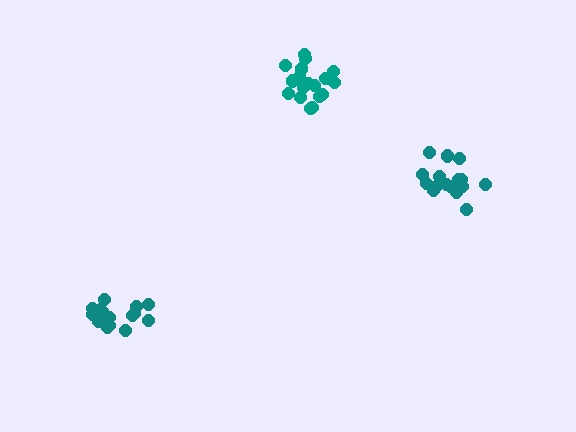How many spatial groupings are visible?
There are 3 spatial groupings.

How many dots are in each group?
Group 1: 19 dots, Group 2: 17 dots, Group 3: 16 dots (52 total).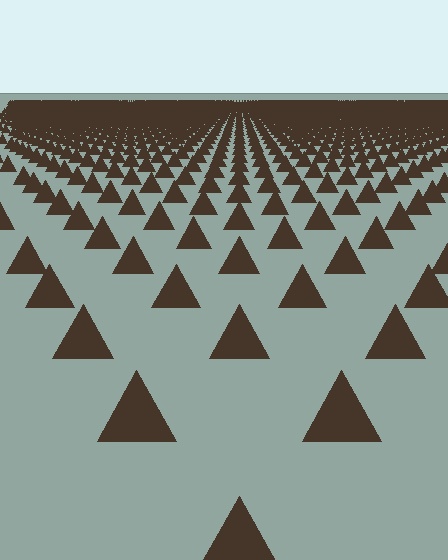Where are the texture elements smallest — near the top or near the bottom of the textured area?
Near the top.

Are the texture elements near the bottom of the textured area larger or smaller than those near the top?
Larger. Near the bottom, elements are closer to the viewer and appear at a bigger on-screen size.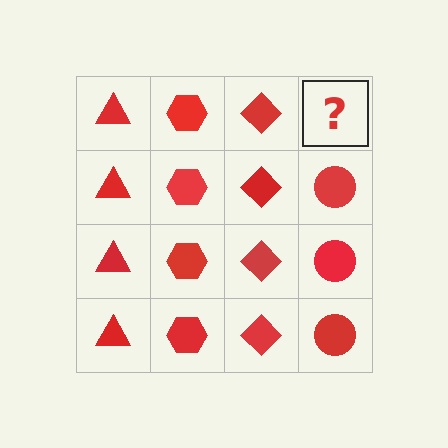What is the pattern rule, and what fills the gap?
The rule is that each column has a consistent shape. The gap should be filled with a red circle.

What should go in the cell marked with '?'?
The missing cell should contain a red circle.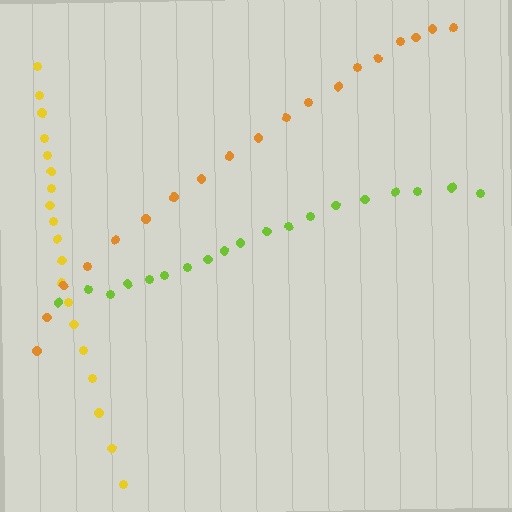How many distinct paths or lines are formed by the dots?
There are 3 distinct paths.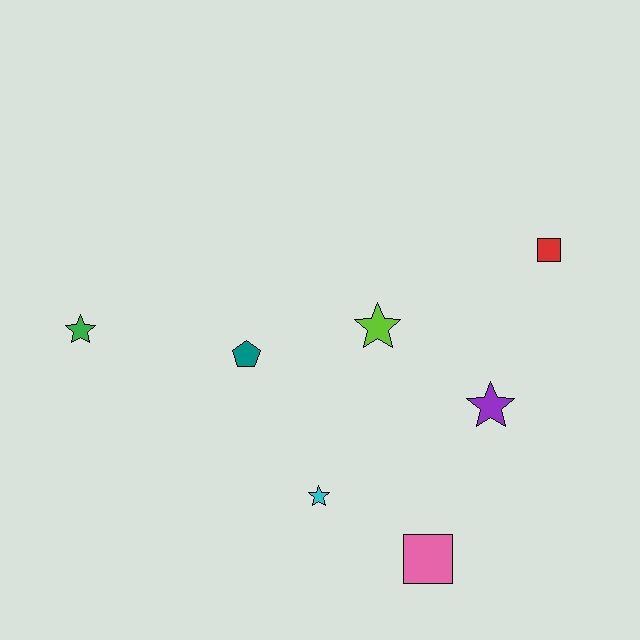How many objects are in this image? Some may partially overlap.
There are 7 objects.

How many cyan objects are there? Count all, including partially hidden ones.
There is 1 cyan object.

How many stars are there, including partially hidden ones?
There are 4 stars.